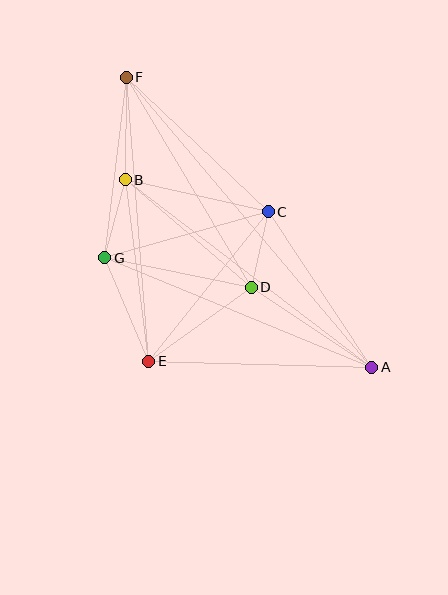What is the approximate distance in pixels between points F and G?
The distance between F and G is approximately 182 pixels.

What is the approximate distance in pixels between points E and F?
The distance between E and F is approximately 285 pixels.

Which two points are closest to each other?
Points C and D are closest to each other.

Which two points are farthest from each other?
Points A and F are farthest from each other.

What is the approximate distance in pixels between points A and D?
The distance between A and D is approximately 145 pixels.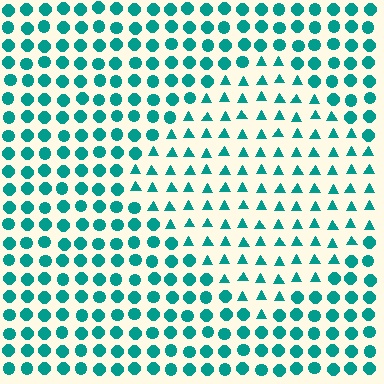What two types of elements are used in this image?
The image uses triangles inside the diamond region and circles outside it.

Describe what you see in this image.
The image is filled with small teal elements arranged in a uniform grid. A diamond-shaped region contains triangles, while the surrounding area contains circles. The boundary is defined purely by the change in element shape.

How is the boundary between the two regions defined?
The boundary is defined by a change in element shape: triangles inside vs. circles outside. All elements share the same color and spacing.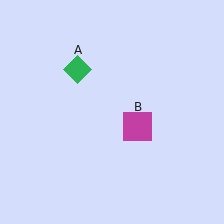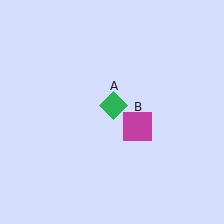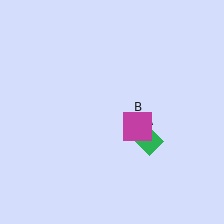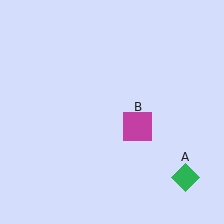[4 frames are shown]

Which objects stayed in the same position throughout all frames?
Magenta square (object B) remained stationary.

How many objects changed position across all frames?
1 object changed position: green diamond (object A).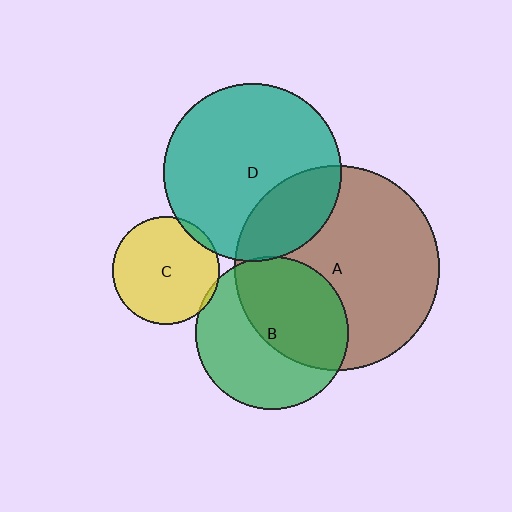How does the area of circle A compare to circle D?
Approximately 1.3 times.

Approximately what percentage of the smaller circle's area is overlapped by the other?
Approximately 5%.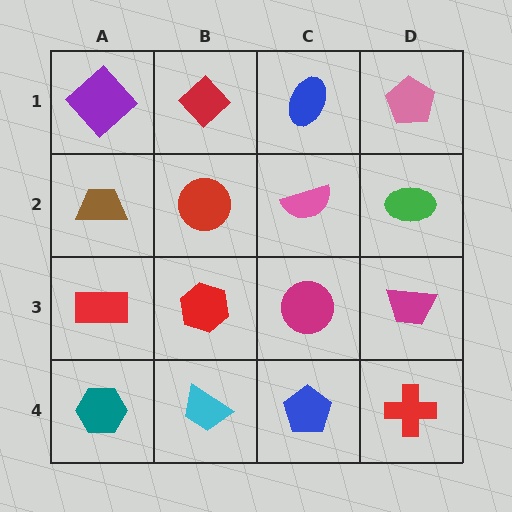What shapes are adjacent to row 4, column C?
A magenta circle (row 3, column C), a cyan trapezoid (row 4, column B), a red cross (row 4, column D).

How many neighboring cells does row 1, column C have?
3.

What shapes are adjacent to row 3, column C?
A pink semicircle (row 2, column C), a blue pentagon (row 4, column C), a red hexagon (row 3, column B), a magenta trapezoid (row 3, column D).